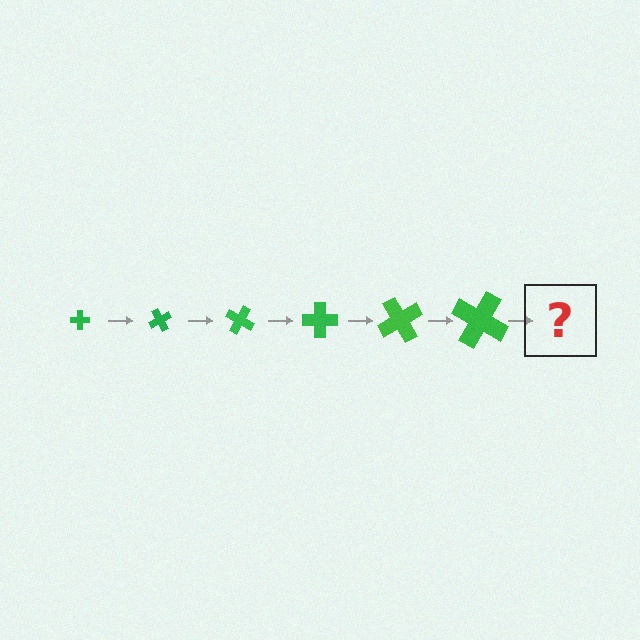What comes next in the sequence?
The next element should be a cross, larger than the previous one and rotated 360 degrees from the start.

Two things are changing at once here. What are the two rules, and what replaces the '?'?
The two rules are that the cross grows larger each step and it rotates 60 degrees each step. The '?' should be a cross, larger than the previous one and rotated 360 degrees from the start.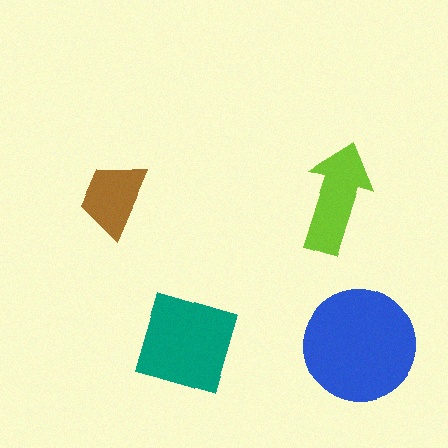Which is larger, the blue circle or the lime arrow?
The blue circle.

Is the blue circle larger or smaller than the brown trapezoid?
Larger.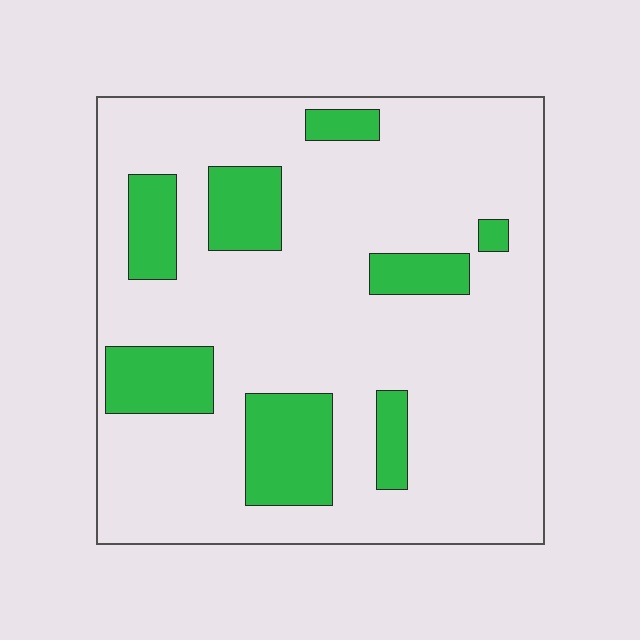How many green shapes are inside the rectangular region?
8.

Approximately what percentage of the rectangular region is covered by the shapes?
Approximately 20%.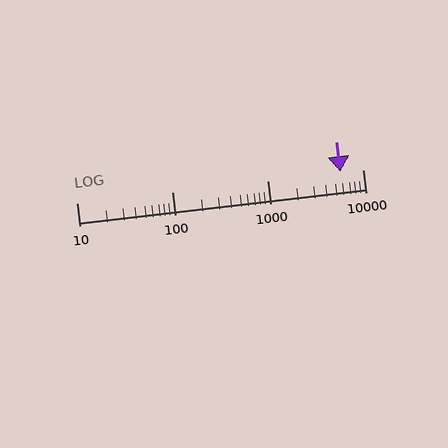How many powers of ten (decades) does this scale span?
The scale spans 3 decades, from 10 to 10000.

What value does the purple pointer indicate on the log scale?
The pointer indicates approximately 5800.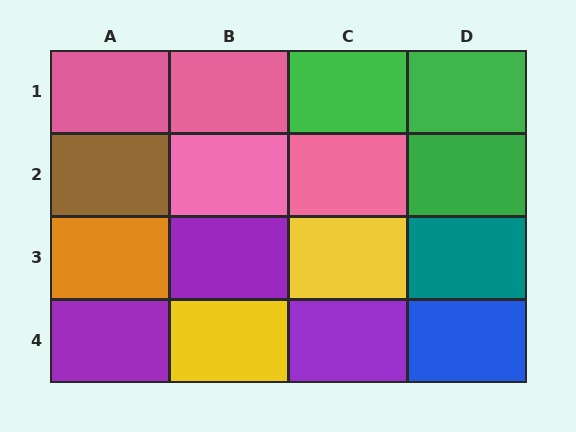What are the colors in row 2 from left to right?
Brown, pink, pink, green.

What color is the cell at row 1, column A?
Pink.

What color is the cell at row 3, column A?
Orange.